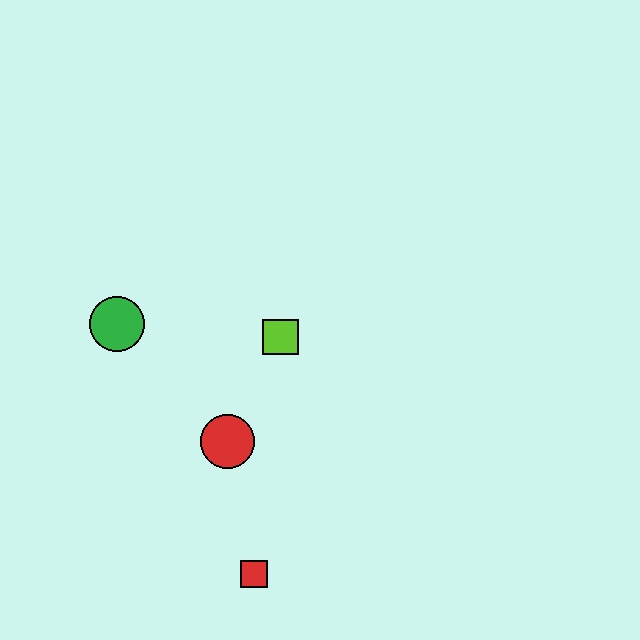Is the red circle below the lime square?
Yes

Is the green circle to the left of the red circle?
Yes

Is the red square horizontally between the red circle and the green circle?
No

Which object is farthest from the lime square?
The red square is farthest from the lime square.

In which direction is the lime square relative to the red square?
The lime square is above the red square.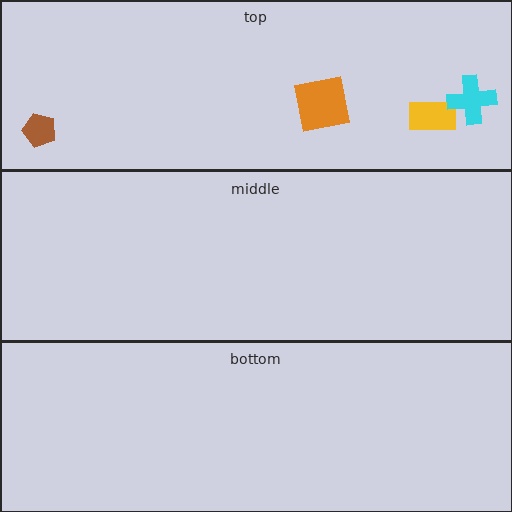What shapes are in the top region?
The yellow rectangle, the cyan cross, the orange square, the brown pentagon.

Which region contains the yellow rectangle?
The top region.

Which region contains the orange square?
The top region.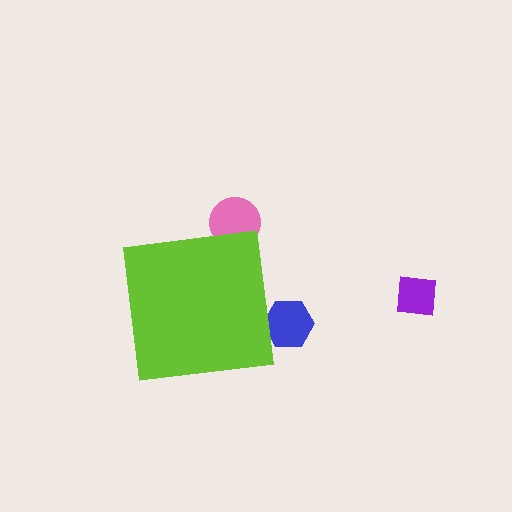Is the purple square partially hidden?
No, the purple square is fully visible.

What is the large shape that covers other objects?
A lime square.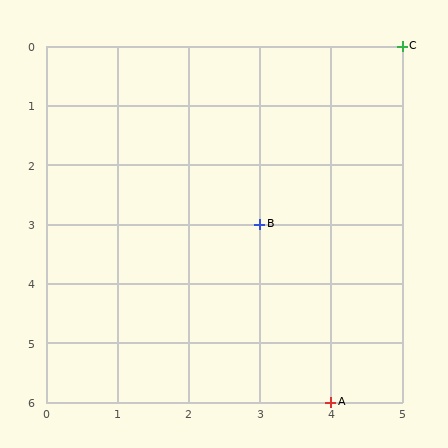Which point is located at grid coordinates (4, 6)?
Point A is at (4, 6).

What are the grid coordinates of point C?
Point C is at grid coordinates (5, 0).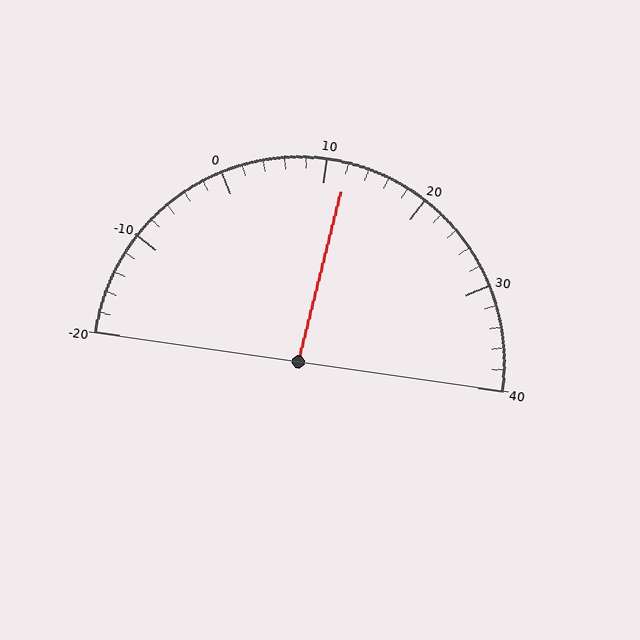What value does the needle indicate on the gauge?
The needle indicates approximately 12.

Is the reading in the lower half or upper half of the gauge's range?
The reading is in the upper half of the range (-20 to 40).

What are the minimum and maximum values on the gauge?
The gauge ranges from -20 to 40.